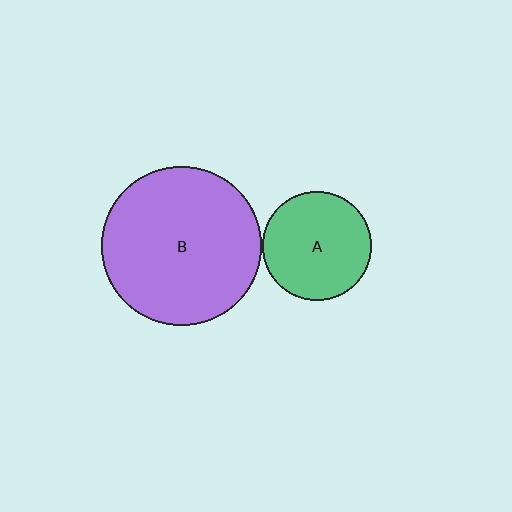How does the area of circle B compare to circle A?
Approximately 2.1 times.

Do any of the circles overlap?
No, none of the circles overlap.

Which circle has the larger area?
Circle B (purple).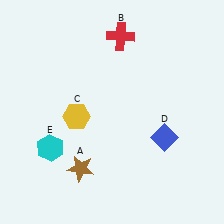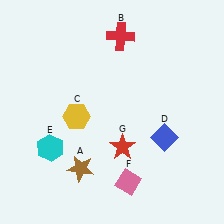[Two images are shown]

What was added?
A pink diamond (F), a red star (G) were added in Image 2.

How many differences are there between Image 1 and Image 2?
There are 2 differences between the two images.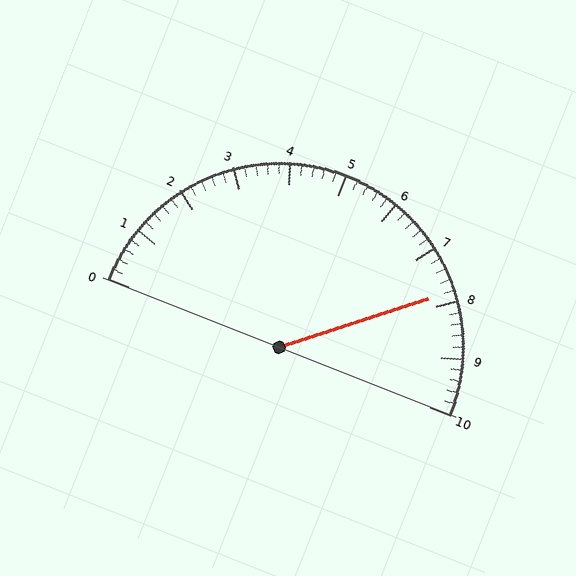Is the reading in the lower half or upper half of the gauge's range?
The reading is in the upper half of the range (0 to 10).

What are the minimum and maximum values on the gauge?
The gauge ranges from 0 to 10.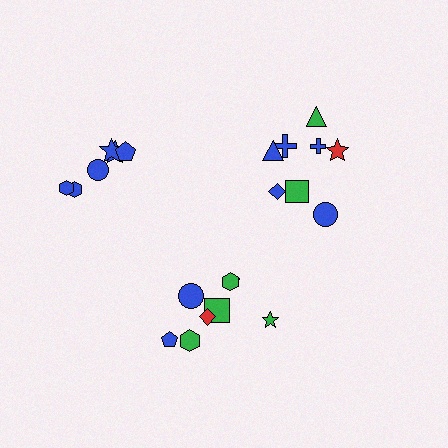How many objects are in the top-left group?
There are 6 objects.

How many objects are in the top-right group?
There are 8 objects.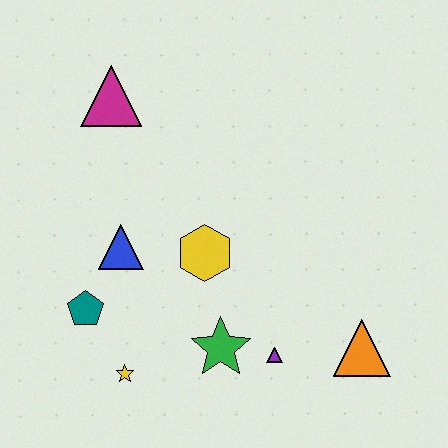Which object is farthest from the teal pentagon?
The orange triangle is farthest from the teal pentagon.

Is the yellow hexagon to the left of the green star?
Yes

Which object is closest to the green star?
The purple triangle is closest to the green star.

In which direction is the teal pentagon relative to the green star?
The teal pentagon is to the left of the green star.